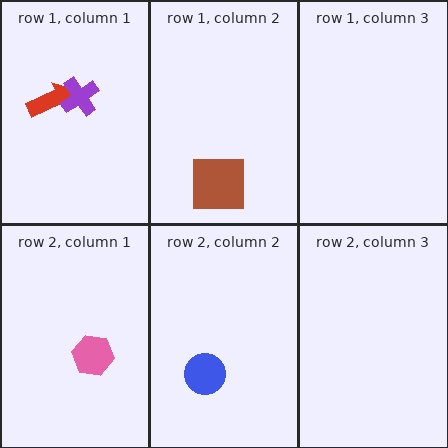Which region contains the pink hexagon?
The row 2, column 1 region.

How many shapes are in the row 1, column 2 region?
1.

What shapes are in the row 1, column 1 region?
The red arrow, the purple cross.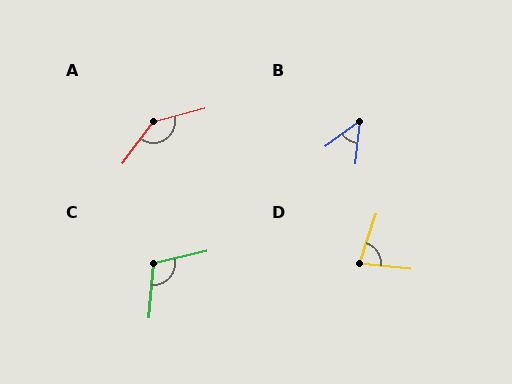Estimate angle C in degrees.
Approximately 107 degrees.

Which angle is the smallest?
B, at approximately 48 degrees.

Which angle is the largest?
A, at approximately 141 degrees.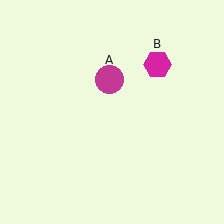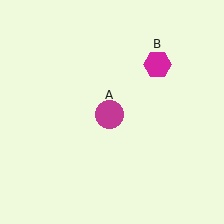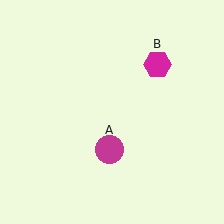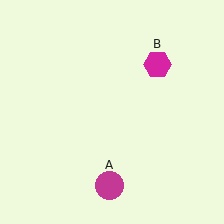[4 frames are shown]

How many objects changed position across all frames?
1 object changed position: magenta circle (object A).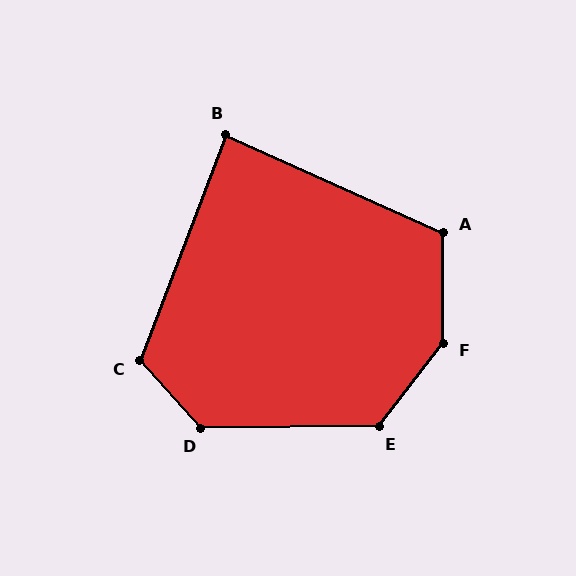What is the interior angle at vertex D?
Approximately 131 degrees (obtuse).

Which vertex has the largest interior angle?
F, at approximately 142 degrees.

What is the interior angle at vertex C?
Approximately 117 degrees (obtuse).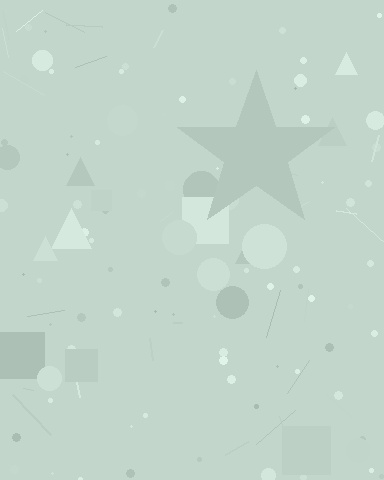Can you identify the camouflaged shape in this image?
The camouflaged shape is a star.